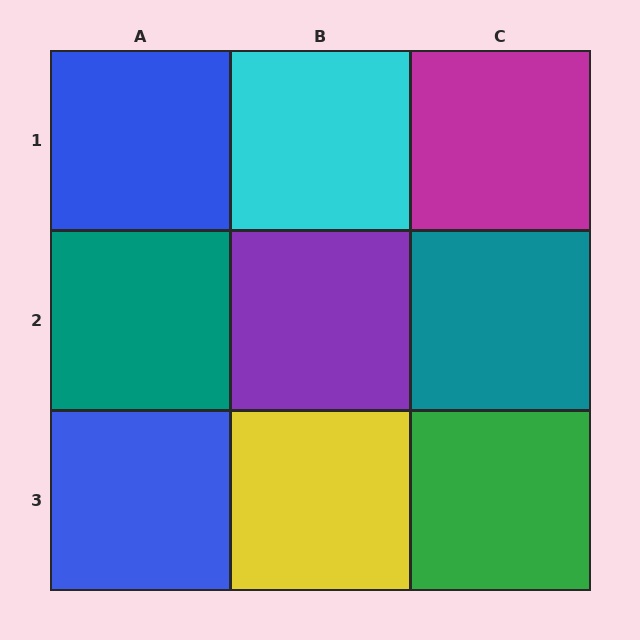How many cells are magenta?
1 cell is magenta.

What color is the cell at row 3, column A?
Blue.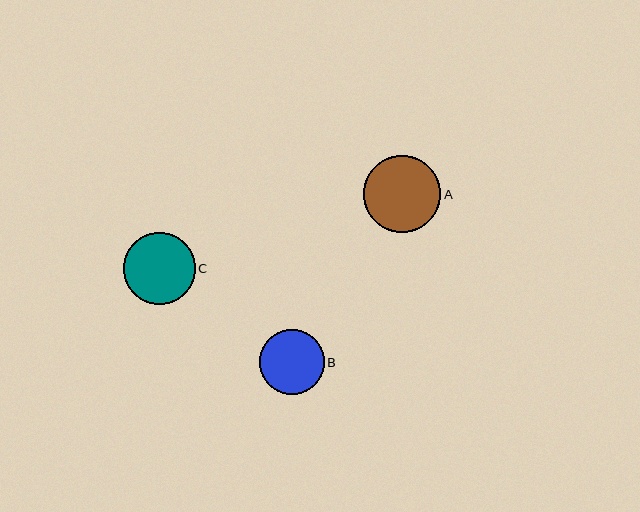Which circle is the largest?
Circle A is the largest with a size of approximately 77 pixels.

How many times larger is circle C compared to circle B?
Circle C is approximately 1.1 times the size of circle B.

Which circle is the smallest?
Circle B is the smallest with a size of approximately 65 pixels.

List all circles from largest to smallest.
From largest to smallest: A, C, B.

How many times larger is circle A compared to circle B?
Circle A is approximately 1.2 times the size of circle B.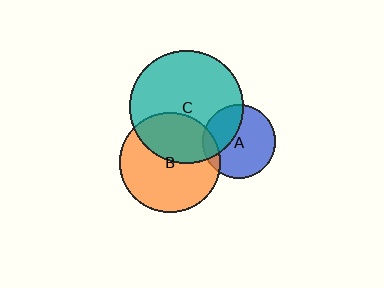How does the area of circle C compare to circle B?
Approximately 1.3 times.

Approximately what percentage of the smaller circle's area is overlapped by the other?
Approximately 35%.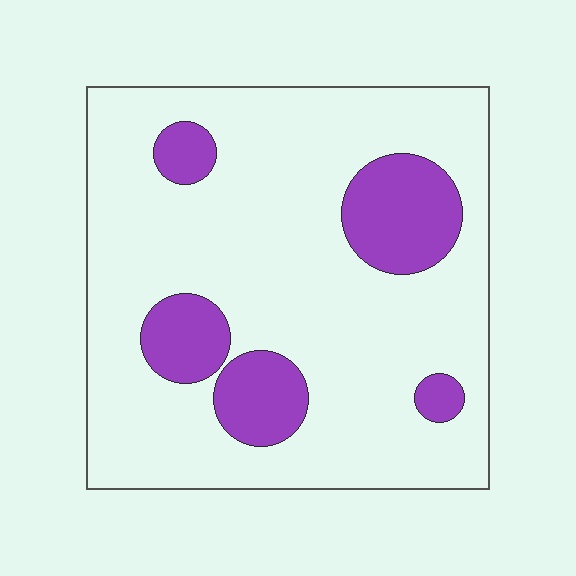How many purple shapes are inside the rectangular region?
5.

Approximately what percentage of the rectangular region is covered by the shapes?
Approximately 20%.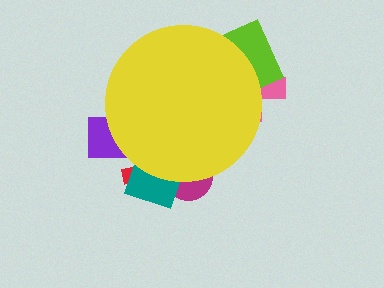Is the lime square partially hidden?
Yes, the lime square is partially hidden behind the yellow circle.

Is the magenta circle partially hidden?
Yes, the magenta circle is partially hidden behind the yellow circle.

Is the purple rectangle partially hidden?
Yes, the purple rectangle is partially hidden behind the yellow circle.